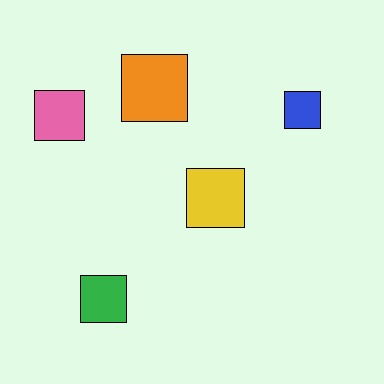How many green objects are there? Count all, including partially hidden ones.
There is 1 green object.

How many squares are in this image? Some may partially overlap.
There are 5 squares.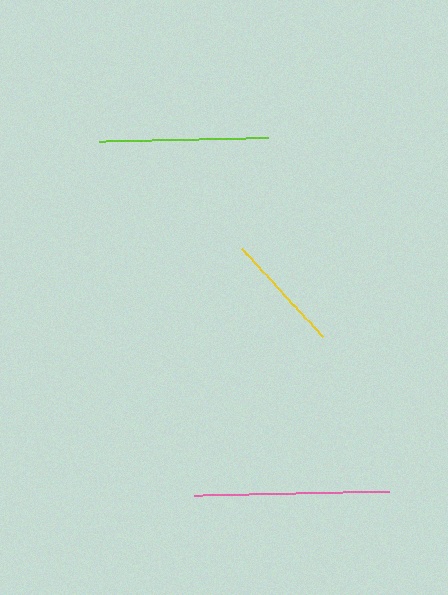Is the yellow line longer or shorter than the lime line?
The lime line is longer than the yellow line.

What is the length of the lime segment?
The lime segment is approximately 169 pixels long.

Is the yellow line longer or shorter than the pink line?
The pink line is longer than the yellow line.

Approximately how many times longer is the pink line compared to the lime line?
The pink line is approximately 1.2 times the length of the lime line.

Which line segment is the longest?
The pink line is the longest at approximately 195 pixels.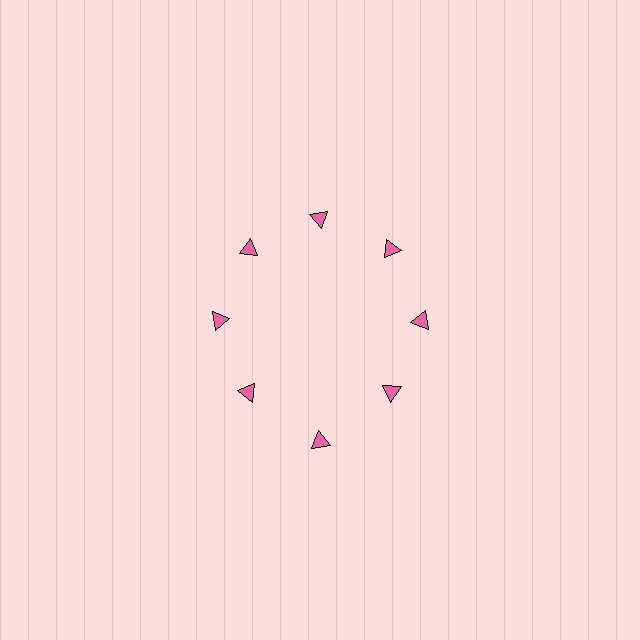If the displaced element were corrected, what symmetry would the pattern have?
It would have 8-fold rotational symmetry — the pattern would map onto itself every 45 degrees.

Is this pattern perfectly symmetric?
No. The 8 pink triangles are arranged in a ring, but one element near the 6 o'clock position is pushed outward from the center, breaking the 8-fold rotational symmetry.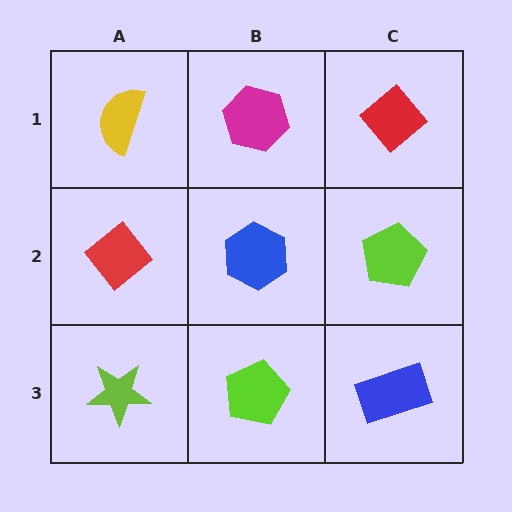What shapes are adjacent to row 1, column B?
A blue hexagon (row 2, column B), a yellow semicircle (row 1, column A), a red diamond (row 1, column C).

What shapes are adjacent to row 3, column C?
A lime pentagon (row 2, column C), a lime pentagon (row 3, column B).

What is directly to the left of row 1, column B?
A yellow semicircle.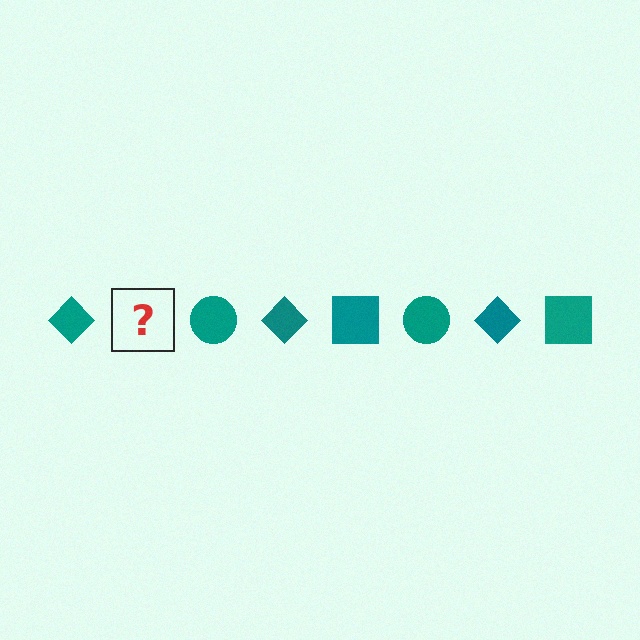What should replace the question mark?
The question mark should be replaced with a teal square.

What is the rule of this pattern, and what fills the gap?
The rule is that the pattern cycles through diamond, square, circle shapes in teal. The gap should be filled with a teal square.